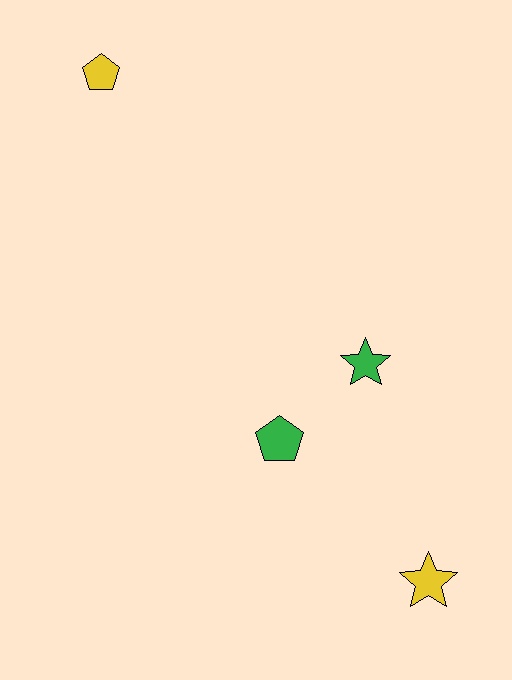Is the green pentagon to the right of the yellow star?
No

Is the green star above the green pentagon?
Yes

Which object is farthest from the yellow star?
The yellow pentagon is farthest from the yellow star.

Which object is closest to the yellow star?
The green pentagon is closest to the yellow star.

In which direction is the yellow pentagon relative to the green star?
The yellow pentagon is above the green star.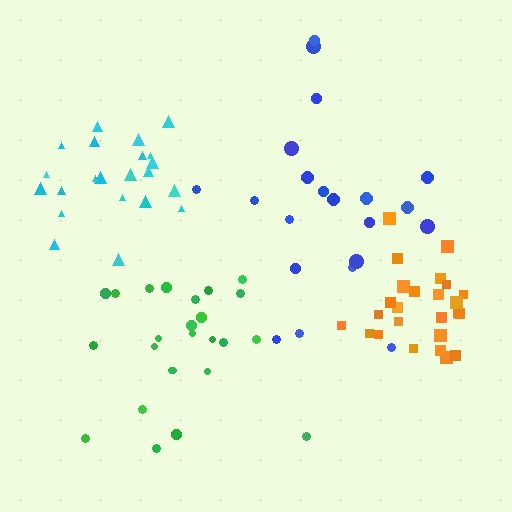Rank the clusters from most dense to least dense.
orange, cyan, green, blue.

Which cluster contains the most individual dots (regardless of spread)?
Green (25).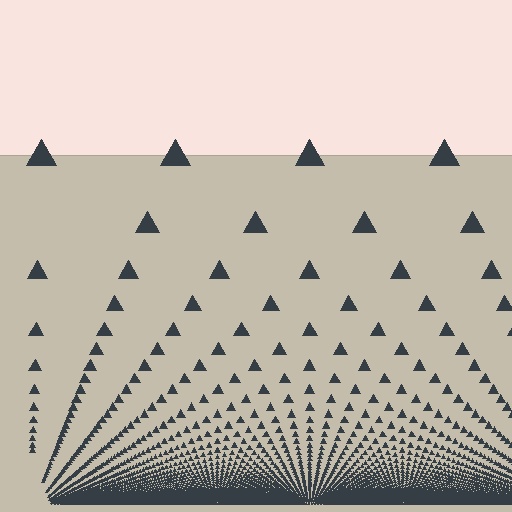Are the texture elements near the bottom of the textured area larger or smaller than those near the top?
Smaller. The gradient is inverted — elements near the bottom are smaller and denser.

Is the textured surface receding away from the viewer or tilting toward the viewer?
The surface appears to tilt toward the viewer. Texture elements get larger and sparser toward the top.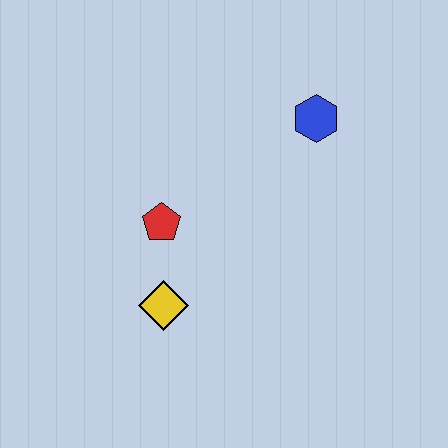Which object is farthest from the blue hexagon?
The yellow diamond is farthest from the blue hexagon.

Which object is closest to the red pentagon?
The yellow diamond is closest to the red pentagon.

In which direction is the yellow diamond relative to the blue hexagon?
The yellow diamond is below the blue hexagon.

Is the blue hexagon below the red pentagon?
No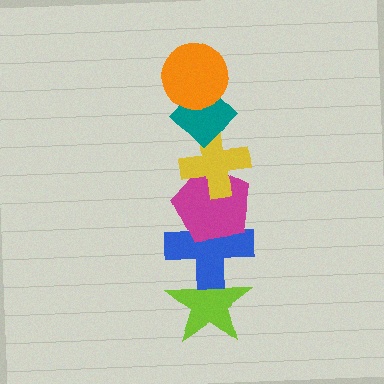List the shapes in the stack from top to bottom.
From top to bottom: the orange circle, the teal diamond, the yellow cross, the magenta pentagon, the blue cross, the lime star.